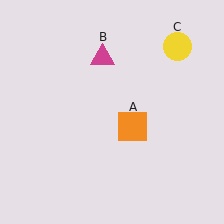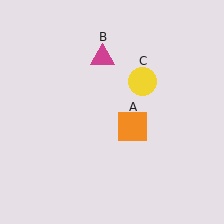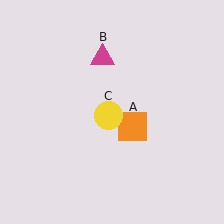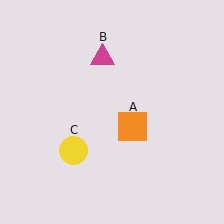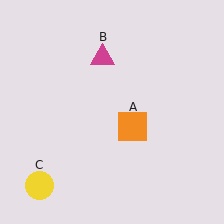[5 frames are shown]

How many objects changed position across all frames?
1 object changed position: yellow circle (object C).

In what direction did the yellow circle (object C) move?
The yellow circle (object C) moved down and to the left.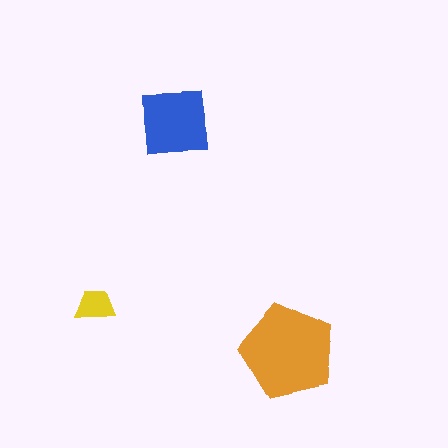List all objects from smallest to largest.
The yellow trapezoid, the blue square, the orange pentagon.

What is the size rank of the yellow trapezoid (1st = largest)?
3rd.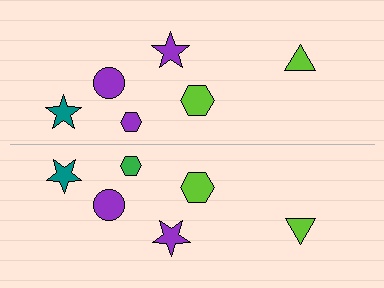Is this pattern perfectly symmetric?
No, the pattern is not perfectly symmetric. The green hexagon on the bottom side breaks the symmetry — its mirror counterpart is purple.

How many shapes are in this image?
There are 12 shapes in this image.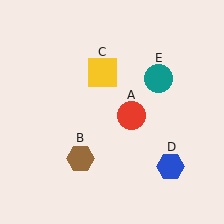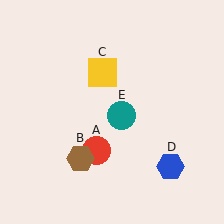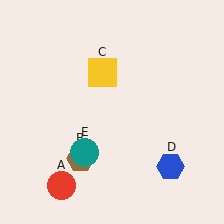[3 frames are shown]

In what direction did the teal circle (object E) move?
The teal circle (object E) moved down and to the left.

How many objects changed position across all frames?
2 objects changed position: red circle (object A), teal circle (object E).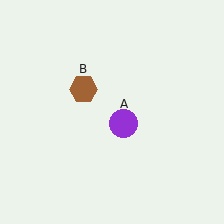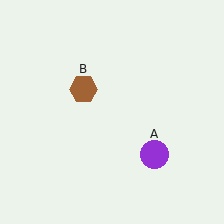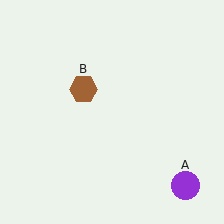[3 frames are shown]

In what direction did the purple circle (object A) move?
The purple circle (object A) moved down and to the right.